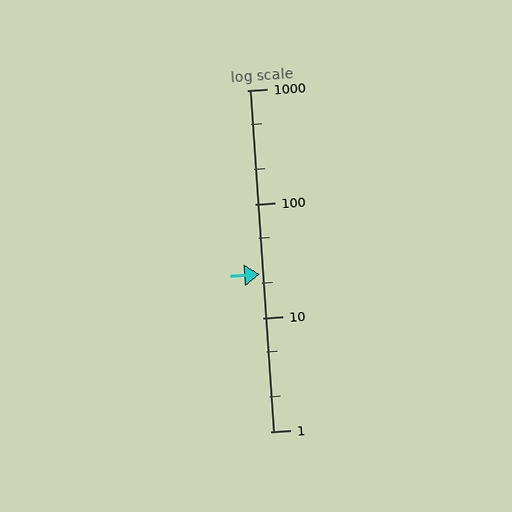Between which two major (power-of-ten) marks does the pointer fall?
The pointer is between 10 and 100.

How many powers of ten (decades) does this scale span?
The scale spans 3 decades, from 1 to 1000.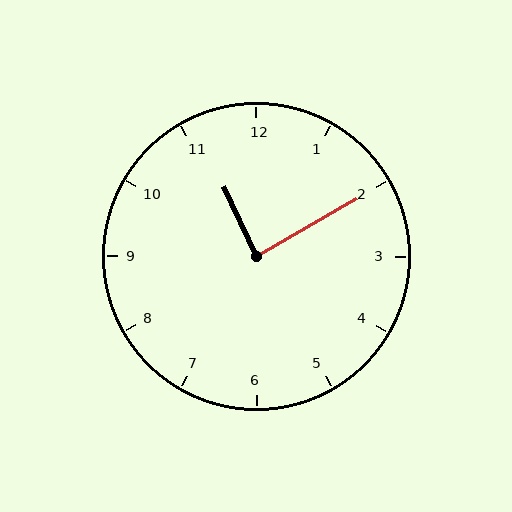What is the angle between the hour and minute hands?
Approximately 85 degrees.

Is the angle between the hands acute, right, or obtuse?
It is right.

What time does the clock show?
11:10.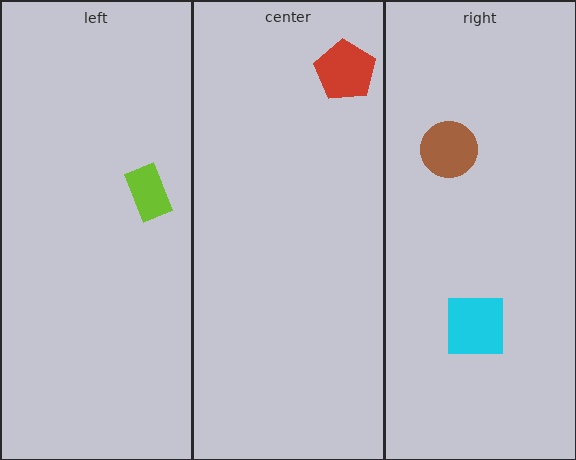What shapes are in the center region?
The red pentagon.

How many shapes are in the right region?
2.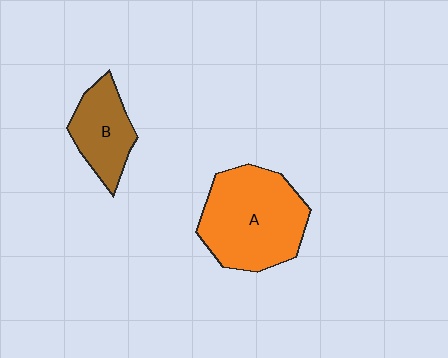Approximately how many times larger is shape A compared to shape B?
Approximately 1.9 times.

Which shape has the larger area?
Shape A (orange).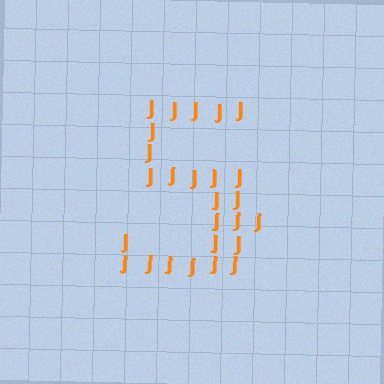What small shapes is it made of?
It is made of small letter J's.